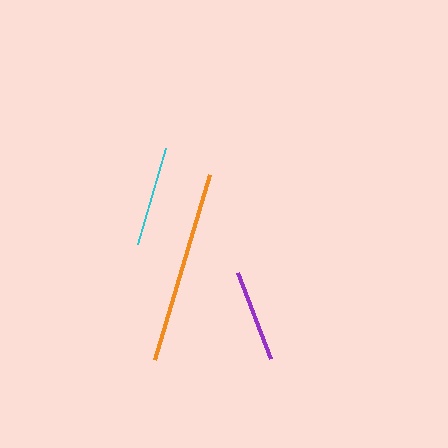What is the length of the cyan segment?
The cyan segment is approximately 101 pixels long.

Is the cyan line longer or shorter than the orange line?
The orange line is longer than the cyan line.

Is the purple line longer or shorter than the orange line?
The orange line is longer than the purple line.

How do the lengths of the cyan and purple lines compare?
The cyan and purple lines are approximately the same length.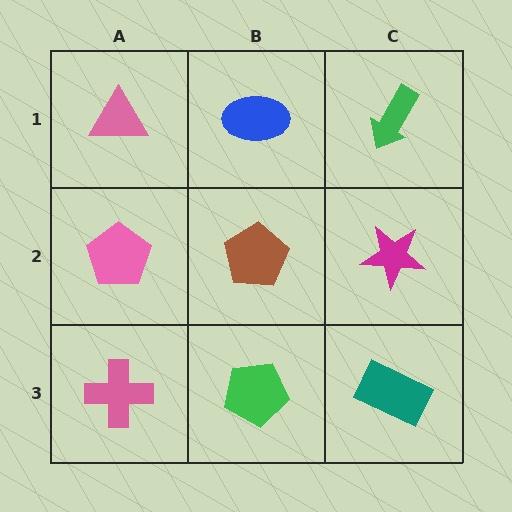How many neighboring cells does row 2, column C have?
3.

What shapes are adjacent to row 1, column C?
A magenta star (row 2, column C), a blue ellipse (row 1, column B).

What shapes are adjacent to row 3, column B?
A brown pentagon (row 2, column B), a pink cross (row 3, column A), a teal rectangle (row 3, column C).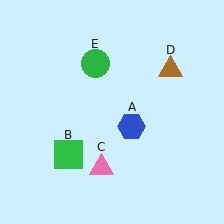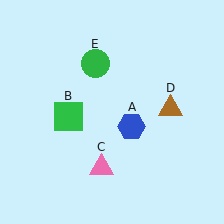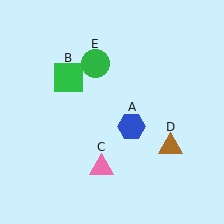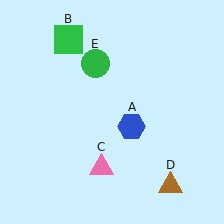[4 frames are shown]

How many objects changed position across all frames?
2 objects changed position: green square (object B), brown triangle (object D).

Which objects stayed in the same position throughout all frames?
Blue hexagon (object A) and pink triangle (object C) and green circle (object E) remained stationary.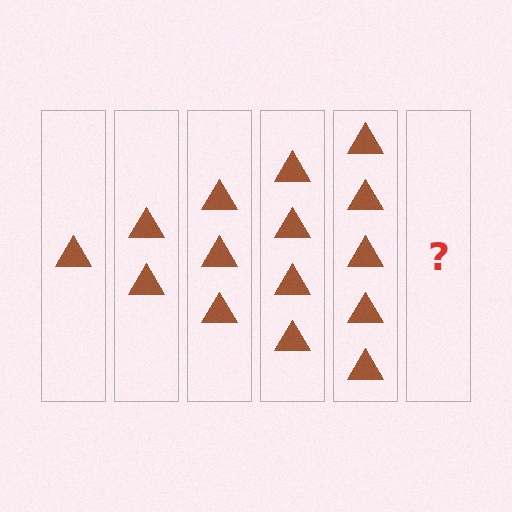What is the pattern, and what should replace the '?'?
The pattern is that each step adds one more triangle. The '?' should be 6 triangles.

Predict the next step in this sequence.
The next step is 6 triangles.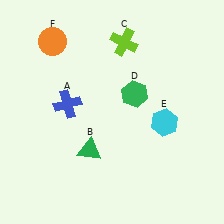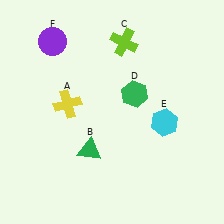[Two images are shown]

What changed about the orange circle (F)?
In Image 1, F is orange. In Image 2, it changed to purple.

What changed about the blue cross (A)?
In Image 1, A is blue. In Image 2, it changed to yellow.